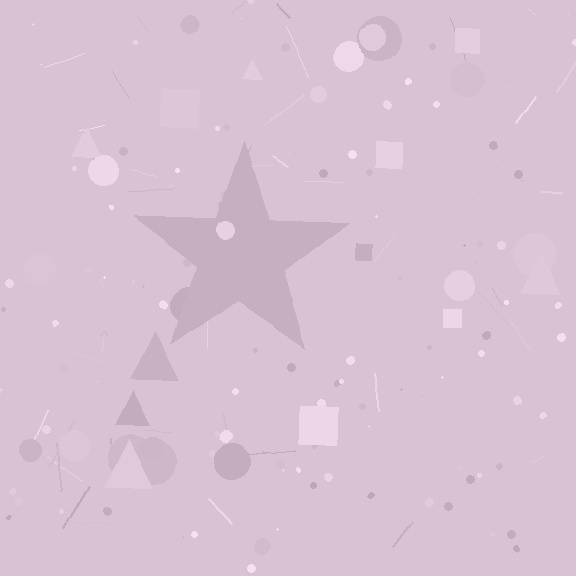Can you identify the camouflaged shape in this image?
The camouflaged shape is a star.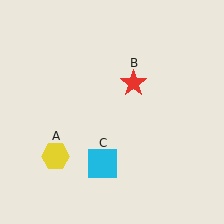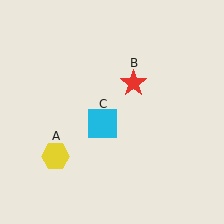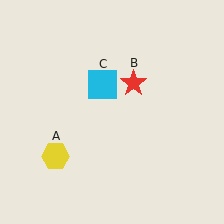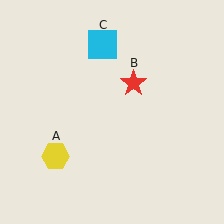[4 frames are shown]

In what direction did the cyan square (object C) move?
The cyan square (object C) moved up.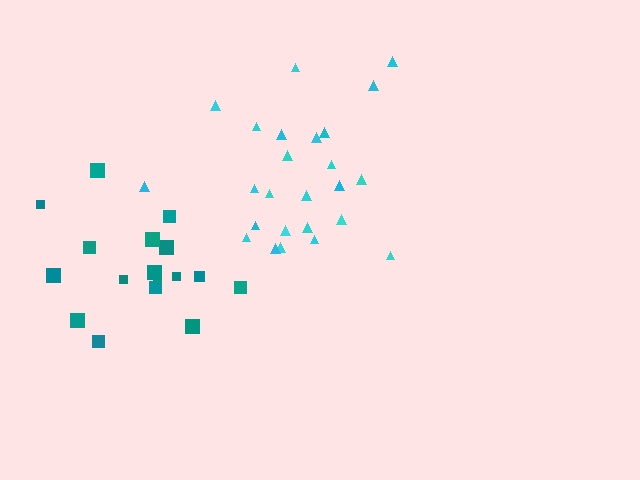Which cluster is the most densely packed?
Teal.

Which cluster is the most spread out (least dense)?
Cyan.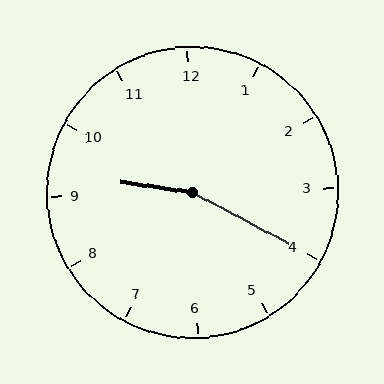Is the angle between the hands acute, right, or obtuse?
It is obtuse.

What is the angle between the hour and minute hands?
Approximately 160 degrees.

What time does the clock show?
9:20.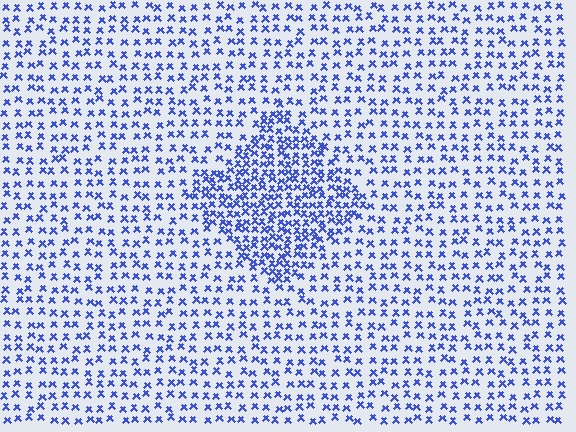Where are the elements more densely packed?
The elements are more densely packed inside the diamond boundary.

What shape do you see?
I see a diamond.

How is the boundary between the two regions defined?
The boundary is defined by a change in element density (approximately 2.0x ratio). All elements are the same color, size, and shape.